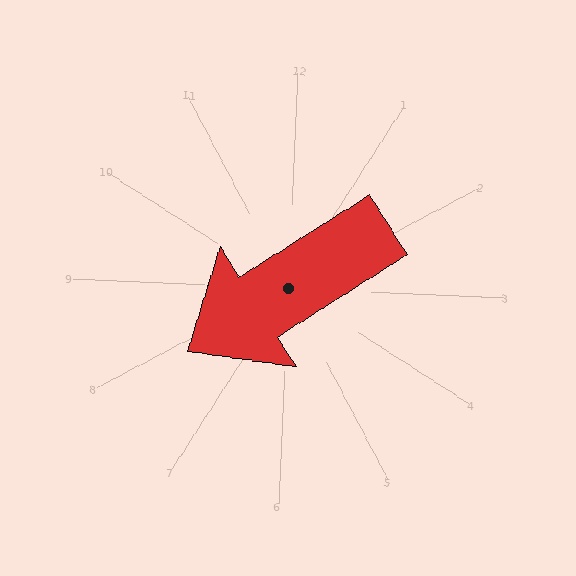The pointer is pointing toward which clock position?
Roughly 8 o'clock.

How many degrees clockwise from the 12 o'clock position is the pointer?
Approximately 235 degrees.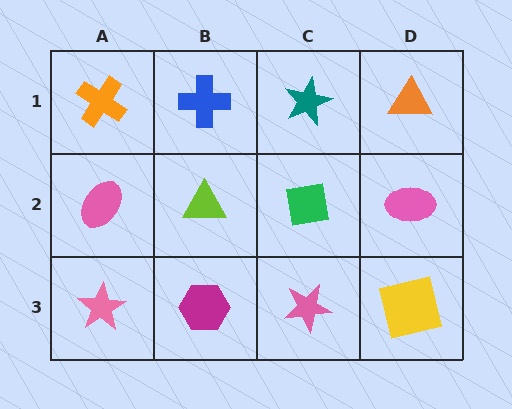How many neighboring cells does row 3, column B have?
3.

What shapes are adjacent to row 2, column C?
A teal star (row 1, column C), a pink star (row 3, column C), a lime triangle (row 2, column B), a pink ellipse (row 2, column D).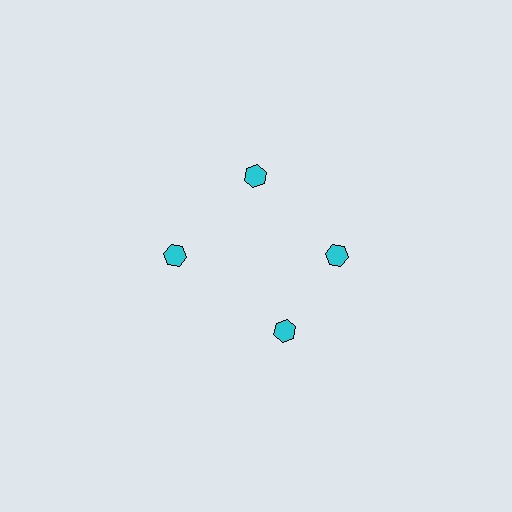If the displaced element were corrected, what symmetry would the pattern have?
It would have 4-fold rotational symmetry — the pattern would map onto itself every 90 degrees.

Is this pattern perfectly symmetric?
No. The 4 cyan hexagons are arranged in a ring, but one element near the 6 o'clock position is rotated out of alignment along the ring, breaking the 4-fold rotational symmetry.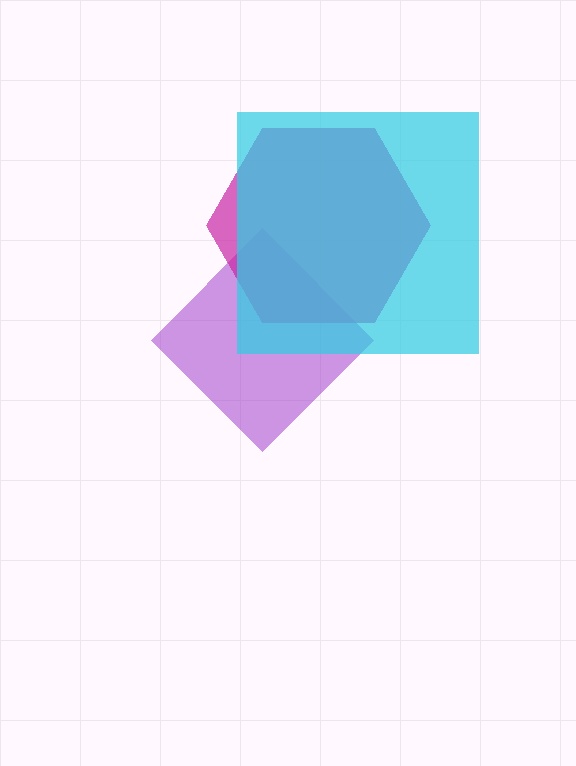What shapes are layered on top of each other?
The layered shapes are: a purple diamond, a magenta hexagon, a cyan square.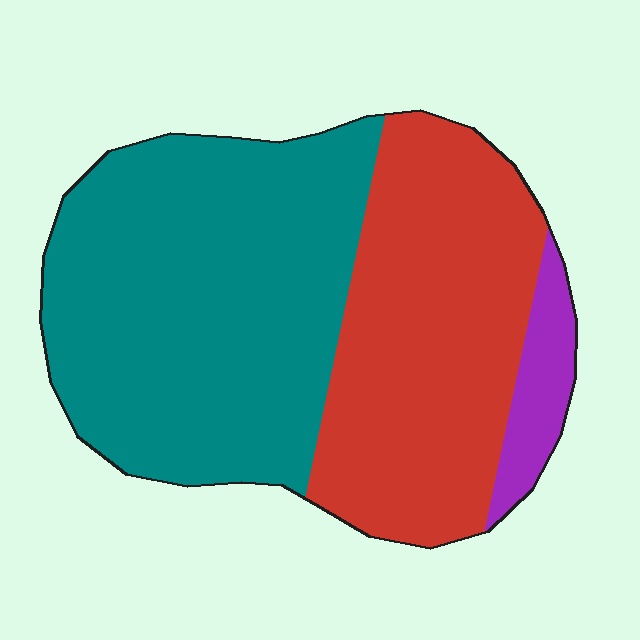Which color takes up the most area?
Teal, at roughly 55%.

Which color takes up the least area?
Purple, at roughly 5%.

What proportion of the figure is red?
Red covers 40% of the figure.